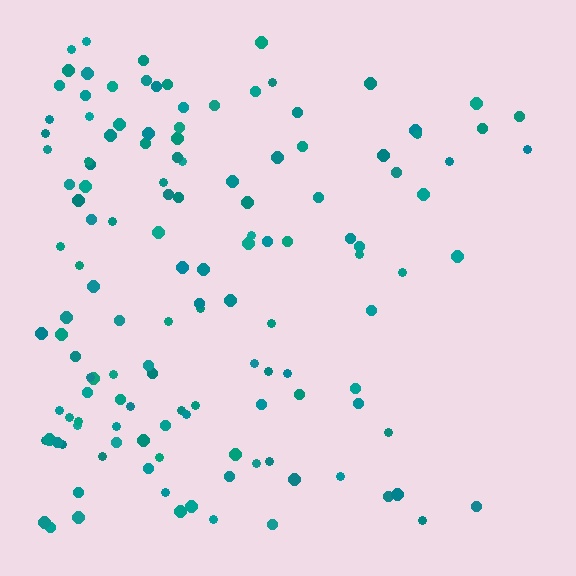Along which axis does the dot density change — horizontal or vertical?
Horizontal.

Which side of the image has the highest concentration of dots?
The left.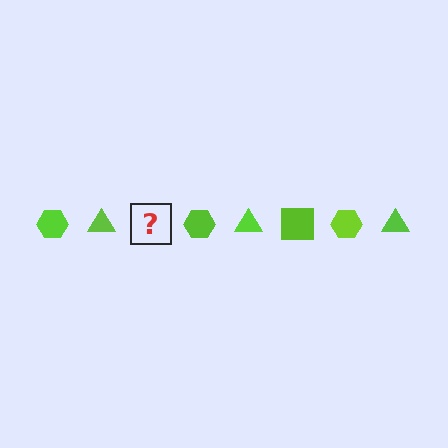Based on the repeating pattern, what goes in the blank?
The blank should be a lime square.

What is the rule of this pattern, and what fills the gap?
The rule is that the pattern cycles through hexagon, triangle, square shapes in lime. The gap should be filled with a lime square.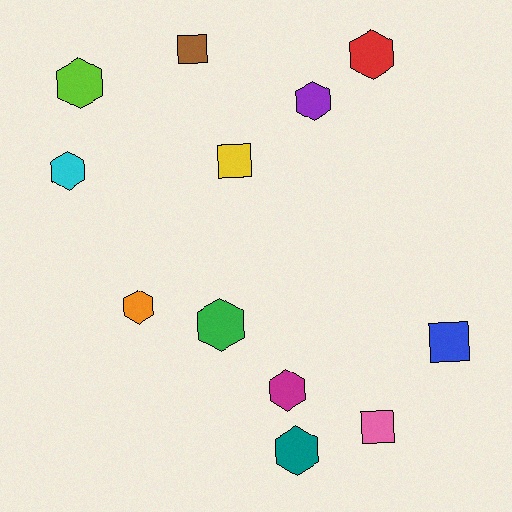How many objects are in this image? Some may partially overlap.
There are 12 objects.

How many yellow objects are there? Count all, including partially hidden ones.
There is 1 yellow object.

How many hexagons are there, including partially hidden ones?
There are 8 hexagons.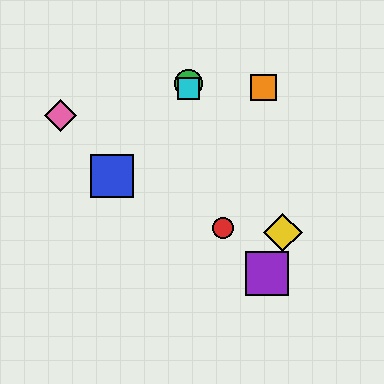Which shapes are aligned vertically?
The green circle, the cyan square are aligned vertically.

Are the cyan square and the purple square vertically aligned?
No, the cyan square is at x≈189 and the purple square is at x≈267.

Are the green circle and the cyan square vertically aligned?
Yes, both are at x≈189.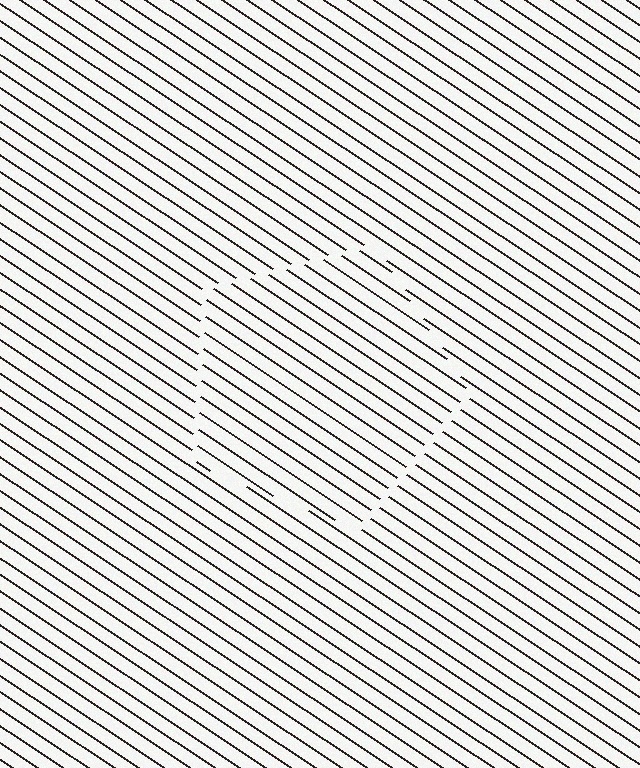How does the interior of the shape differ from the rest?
The interior of the shape contains the same grating, shifted by half a period — the contour is defined by the phase discontinuity where line-ends from the inner and outer gratings abut.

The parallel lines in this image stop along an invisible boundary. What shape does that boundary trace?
An illusory pentagon. The interior of the shape contains the same grating, shifted by half a period — the contour is defined by the phase discontinuity where line-ends from the inner and outer gratings abut.